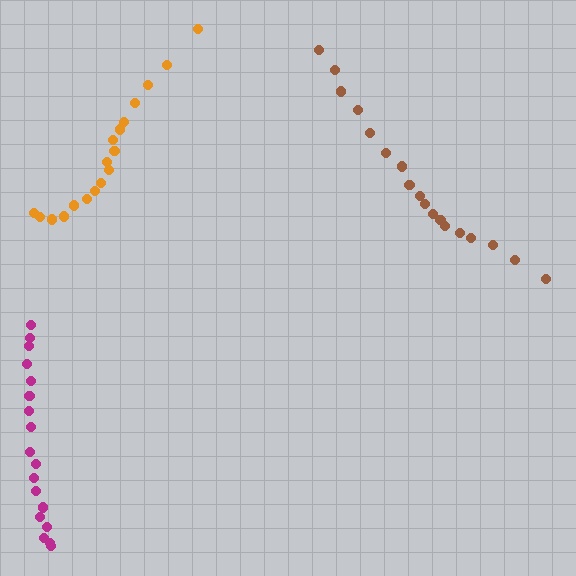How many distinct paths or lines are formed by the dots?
There are 3 distinct paths.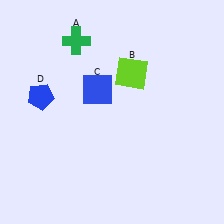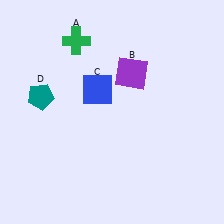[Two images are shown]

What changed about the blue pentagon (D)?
In Image 1, D is blue. In Image 2, it changed to teal.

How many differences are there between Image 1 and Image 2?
There are 2 differences between the two images.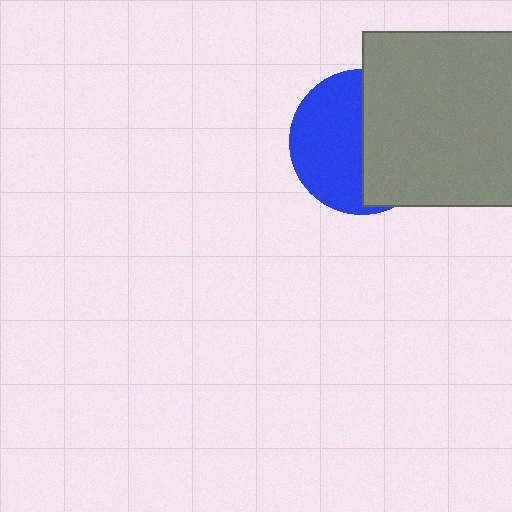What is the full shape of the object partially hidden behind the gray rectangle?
The partially hidden object is a blue circle.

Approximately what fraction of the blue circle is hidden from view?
Roughly 49% of the blue circle is hidden behind the gray rectangle.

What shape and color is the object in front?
The object in front is a gray rectangle.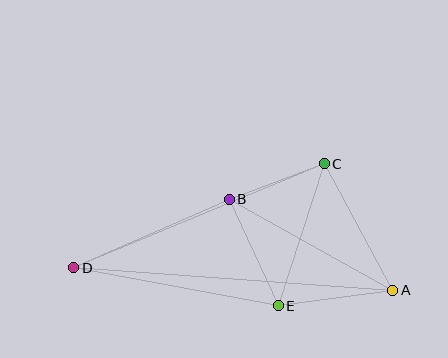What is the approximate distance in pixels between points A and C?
The distance between A and C is approximately 144 pixels.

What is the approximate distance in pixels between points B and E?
The distance between B and E is approximately 117 pixels.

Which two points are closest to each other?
Points B and C are closest to each other.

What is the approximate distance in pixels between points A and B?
The distance between A and B is approximately 188 pixels.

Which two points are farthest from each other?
Points A and D are farthest from each other.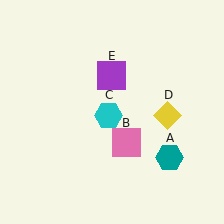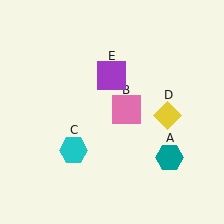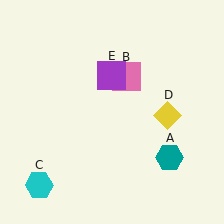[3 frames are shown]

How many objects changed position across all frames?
2 objects changed position: pink square (object B), cyan hexagon (object C).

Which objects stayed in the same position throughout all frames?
Teal hexagon (object A) and yellow diamond (object D) and purple square (object E) remained stationary.